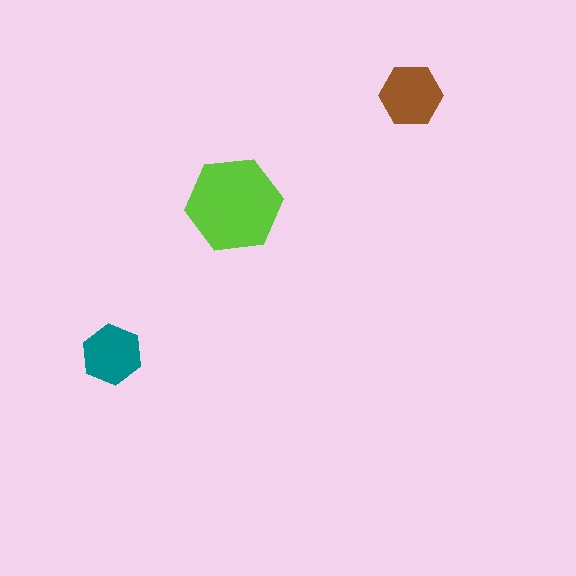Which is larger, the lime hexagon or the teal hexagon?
The lime one.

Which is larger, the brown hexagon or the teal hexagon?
The brown one.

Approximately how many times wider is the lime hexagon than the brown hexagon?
About 1.5 times wider.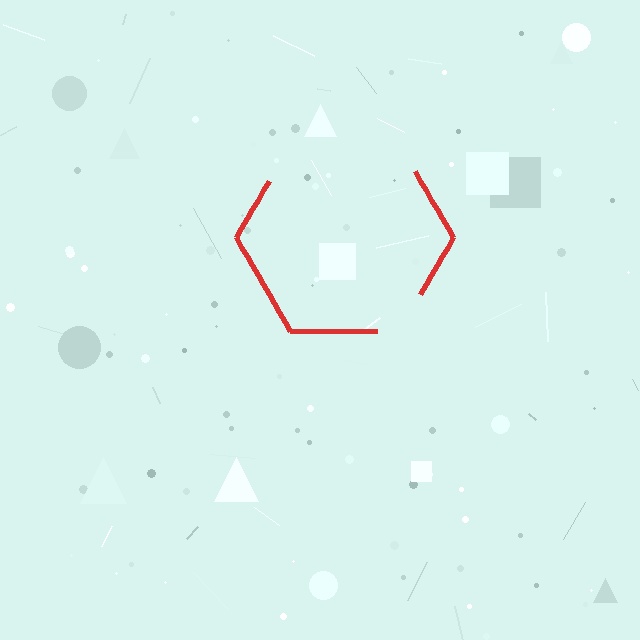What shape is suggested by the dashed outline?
The dashed outline suggests a hexagon.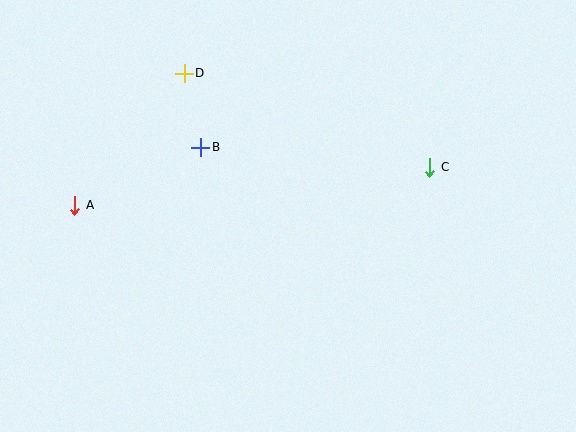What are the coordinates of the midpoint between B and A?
The midpoint between B and A is at (138, 176).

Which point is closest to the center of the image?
Point B at (201, 147) is closest to the center.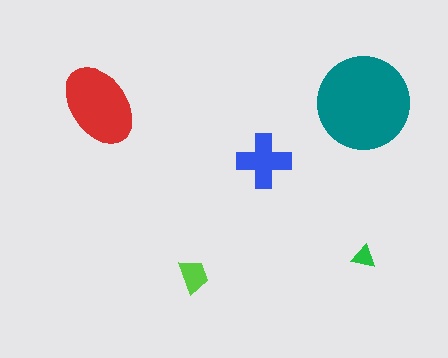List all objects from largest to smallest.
The teal circle, the red ellipse, the blue cross, the lime trapezoid, the green triangle.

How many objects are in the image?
There are 5 objects in the image.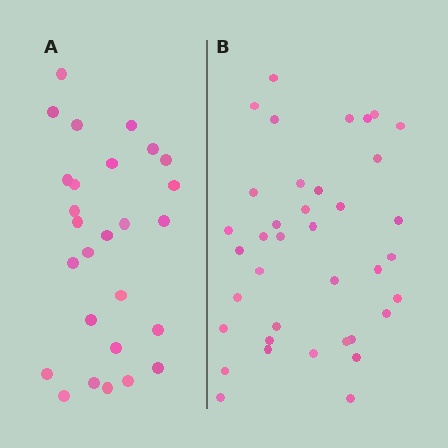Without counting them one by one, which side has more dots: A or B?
Region B (the right region) has more dots.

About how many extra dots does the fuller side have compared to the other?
Region B has roughly 12 or so more dots than region A.